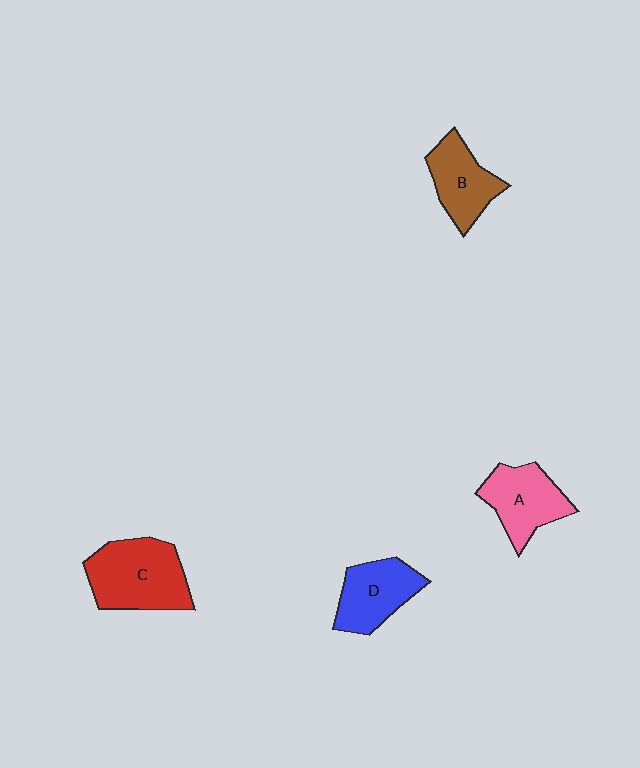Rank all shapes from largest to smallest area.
From largest to smallest: C (red), A (pink), D (blue), B (brown).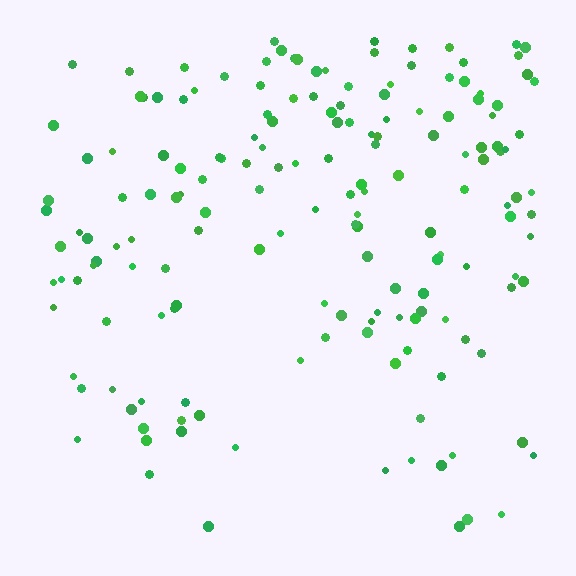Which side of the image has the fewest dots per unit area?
The bottom.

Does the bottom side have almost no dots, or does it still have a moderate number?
Still a moderate number, just noticeably fewer than the top.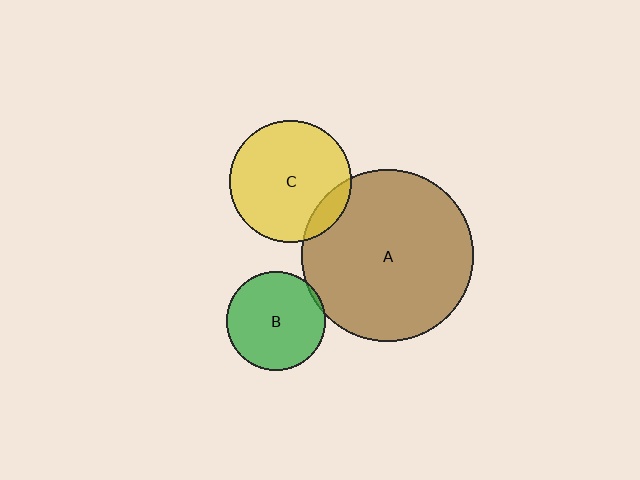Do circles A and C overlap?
Yes.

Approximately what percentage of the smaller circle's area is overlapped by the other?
Approximately 10%.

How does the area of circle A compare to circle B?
Approximately 3.0 times.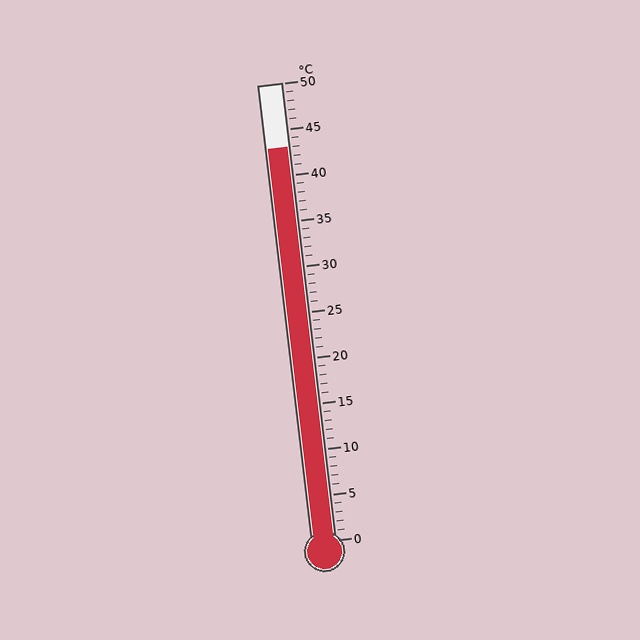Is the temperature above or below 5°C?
The temperature is above 5°C.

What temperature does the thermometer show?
The thermometer shows approximately 43°C.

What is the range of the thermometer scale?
The thermometer scale ranges from 0°C to 50°C.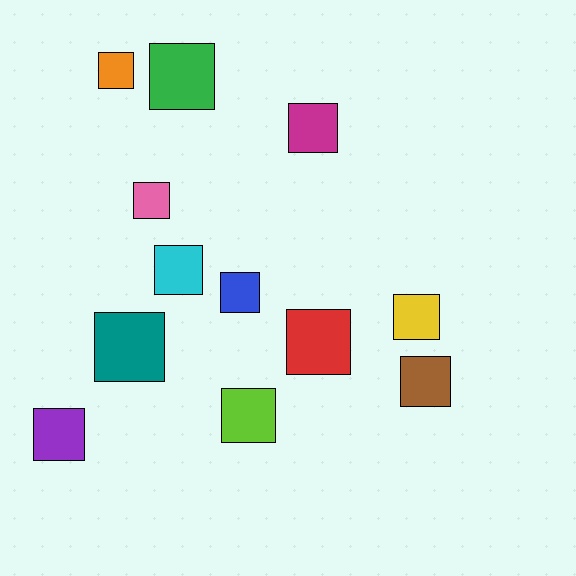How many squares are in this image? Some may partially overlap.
There are 12 squares.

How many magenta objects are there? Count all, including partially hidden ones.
There is 1 magenta object.